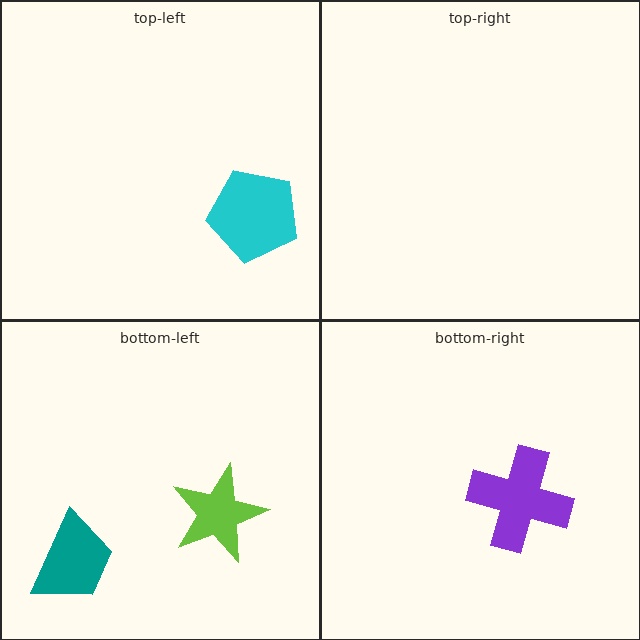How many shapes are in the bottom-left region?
2.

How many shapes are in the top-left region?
1.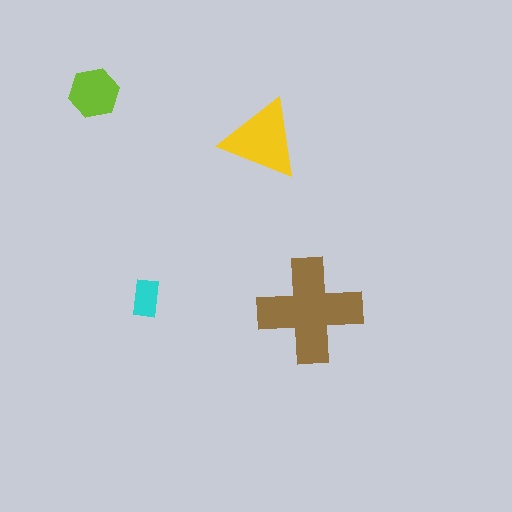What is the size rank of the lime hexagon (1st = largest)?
3rd.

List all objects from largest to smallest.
The brown cross, the yellow triangle, the lime hexagon, the cyan rectangle.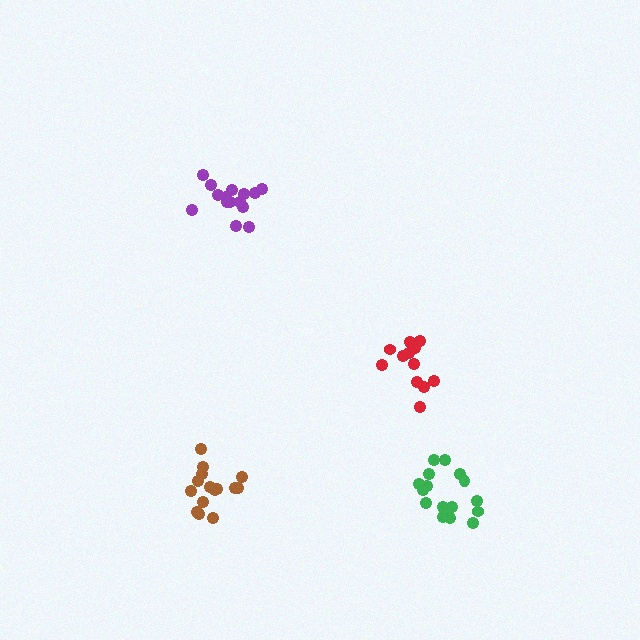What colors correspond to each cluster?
The clusters are colored: purple, green, red, brown.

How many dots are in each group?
Group 1: 15 dots, Group 2: 17 dots, Group 3: 13 dots, Group 4: 15 dots (60 total).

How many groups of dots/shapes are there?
There are 4 groups.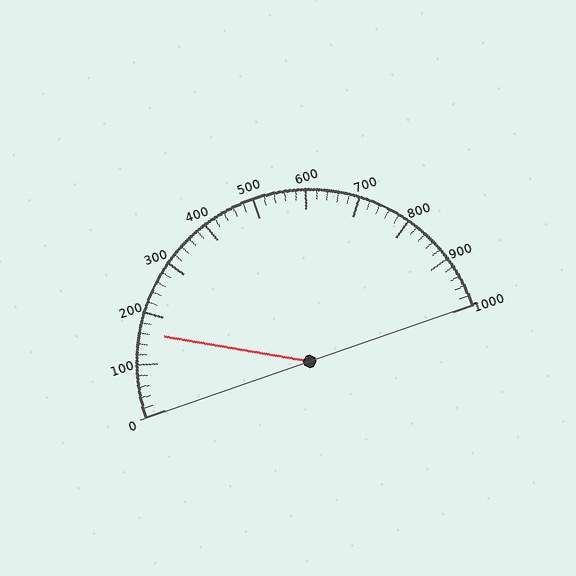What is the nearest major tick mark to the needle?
The nearest major tick mark is 200.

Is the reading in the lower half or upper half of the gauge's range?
The reading is in the lower half of the range (0 to 1000).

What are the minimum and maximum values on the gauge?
The gauge ranges from 0 to 1000.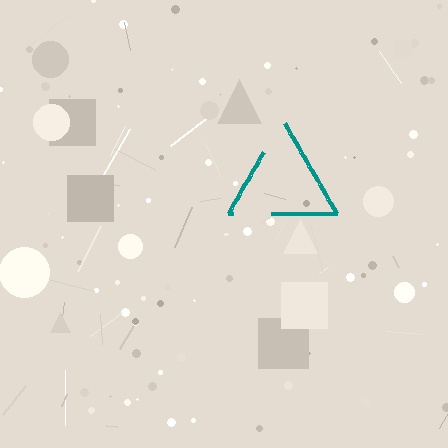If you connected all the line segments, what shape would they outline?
They would outline a triangle.